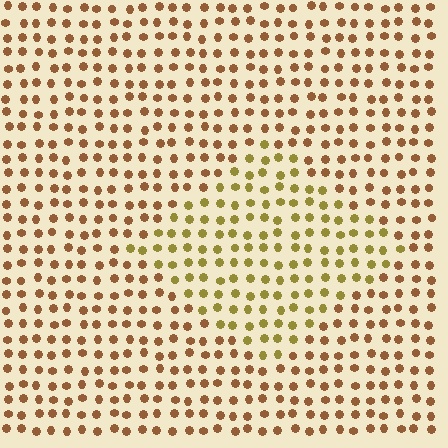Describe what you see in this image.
The image is filled with small brown elements in a uniform arrangement. A diamond-shaped region is visible where the elements are tinted to a slightly different hue, forming a subtle color boundary.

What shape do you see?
I see a diamond.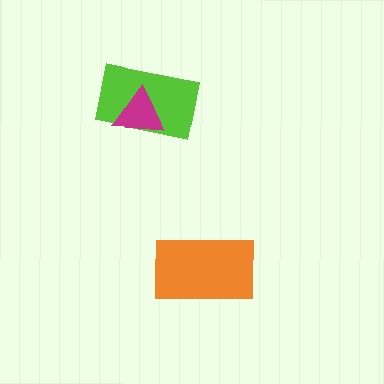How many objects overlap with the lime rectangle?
1 object overlaps with the lime rectangle.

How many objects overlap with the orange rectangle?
0 objects overlap with the orange rectangle.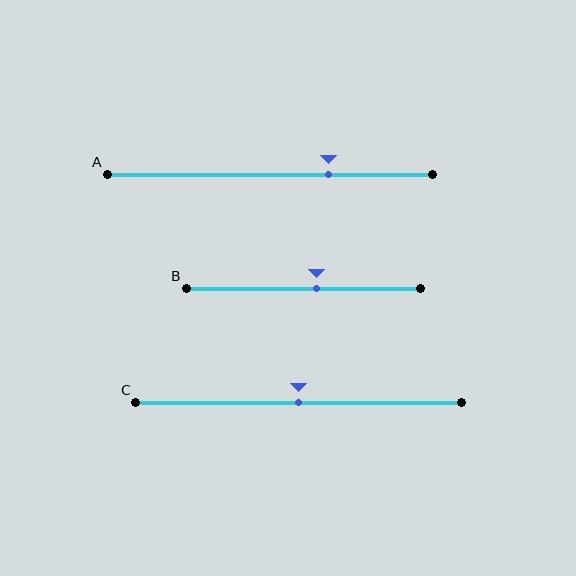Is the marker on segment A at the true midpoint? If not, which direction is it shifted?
No, the marker on segment A is shifted to the right by about 18% of the segment length.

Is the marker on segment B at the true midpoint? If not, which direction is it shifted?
No, the marker on segment B is shifted to the right by about 5% of the segment length.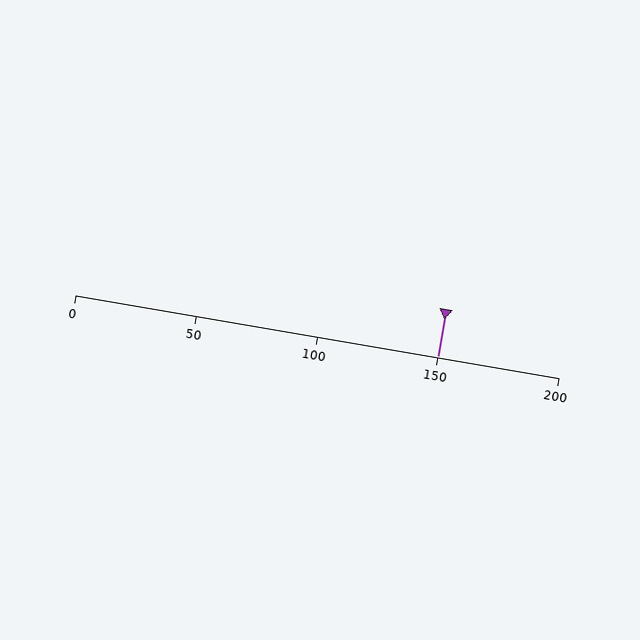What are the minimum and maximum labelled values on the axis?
The axis runs from 0 to 200.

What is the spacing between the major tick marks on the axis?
The major ticks are spaced 50 apart.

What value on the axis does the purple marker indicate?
The marker indicates approximately 150.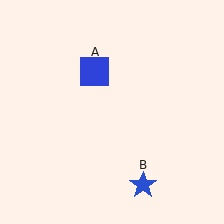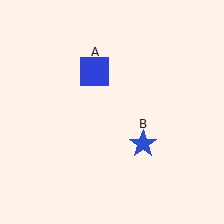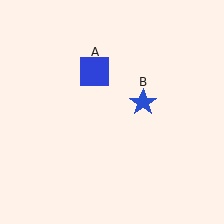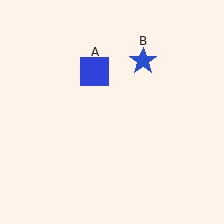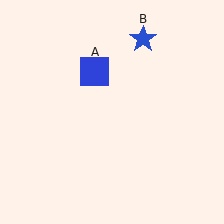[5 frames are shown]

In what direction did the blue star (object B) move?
The blue star (object B) moved up.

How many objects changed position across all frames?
1 object changed position: blue star (object B).